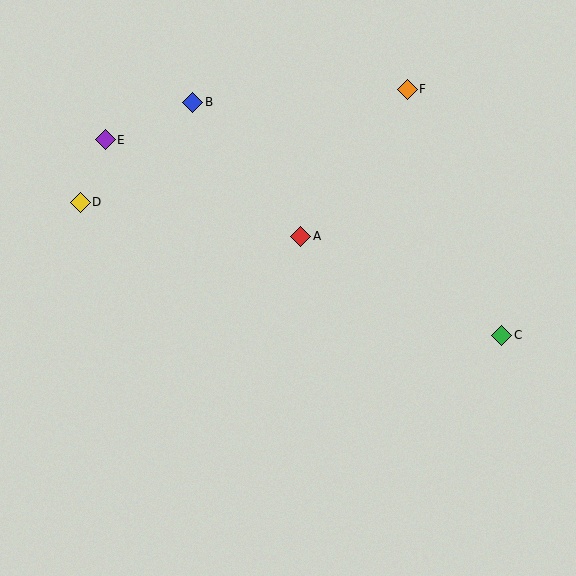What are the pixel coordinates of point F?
Point F is at (407, 89).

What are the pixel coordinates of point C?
Point C is at (502, 335).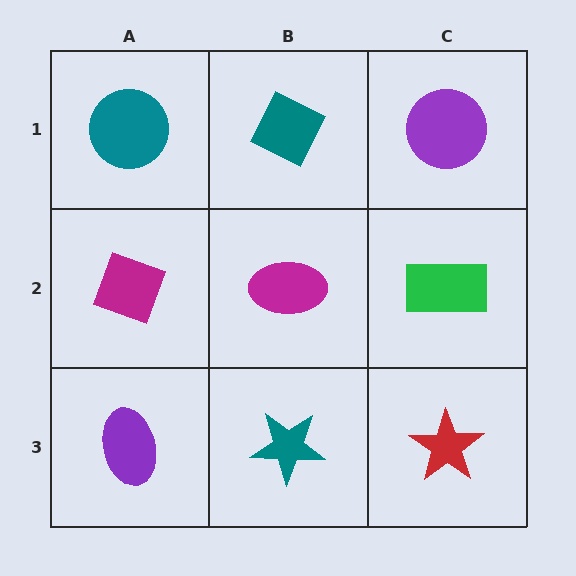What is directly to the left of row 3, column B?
A purple ellipse.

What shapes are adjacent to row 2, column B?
A teal diamond (row 1, column B), a teal star (row 3, column B), a magenta diamond (row 2, column A), a green rectangle (row 2, column C).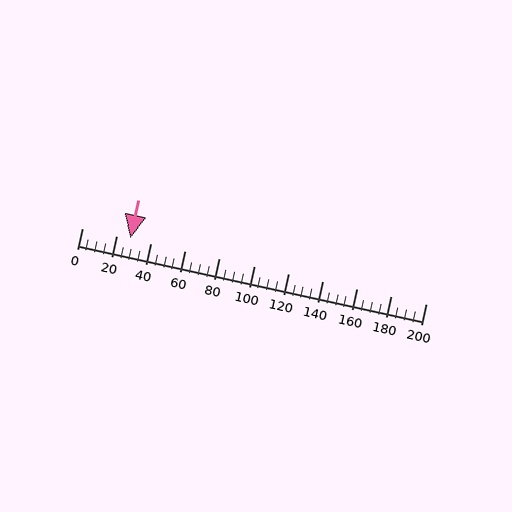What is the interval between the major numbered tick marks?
The major tick marks are spaced 20 units apart.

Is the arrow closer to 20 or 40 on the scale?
The arrow is closer to 20.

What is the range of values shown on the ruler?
The ruler shows values from 0 to 200.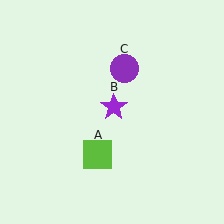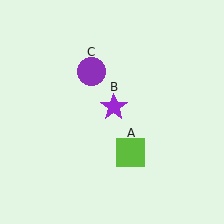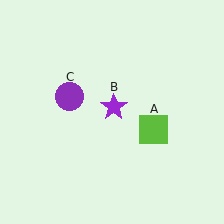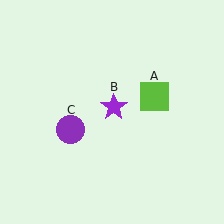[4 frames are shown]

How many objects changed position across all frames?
2 objects changed position: lime square (object A), purple circle (object C).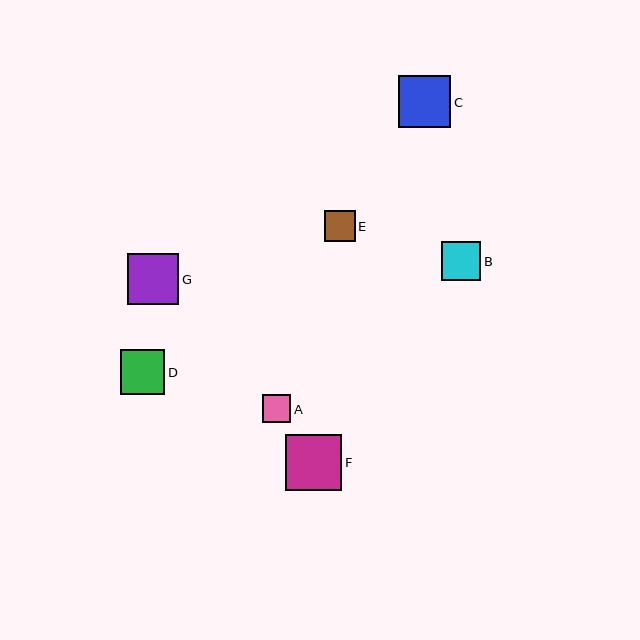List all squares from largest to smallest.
From largest to smallest: F, C, G, D, B, E, A.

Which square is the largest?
Square F is the largest with a size of approximately 56 pixels.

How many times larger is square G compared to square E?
Square G is approximately 1.7 times the size of square E.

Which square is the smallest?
Square A is the smallest with a size of approximately 28 pixels.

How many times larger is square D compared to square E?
Square D is approximately 1.4 times the size of square E.